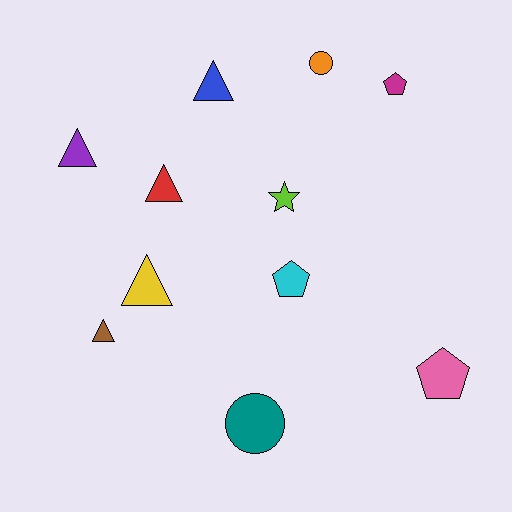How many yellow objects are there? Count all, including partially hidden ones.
There is 1 yellow object.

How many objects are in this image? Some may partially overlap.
There are 11 objects.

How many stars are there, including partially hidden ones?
There is 1 star.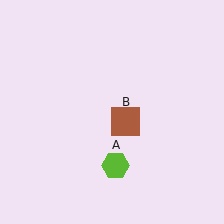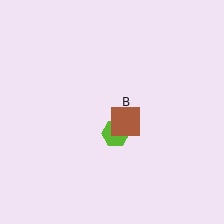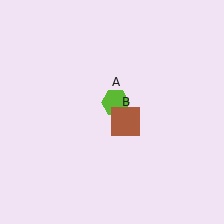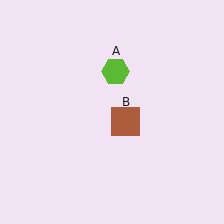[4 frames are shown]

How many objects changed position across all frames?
1 object changed position: lime hexagon (object A).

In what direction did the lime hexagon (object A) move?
The lime hexagon (object A) moved up.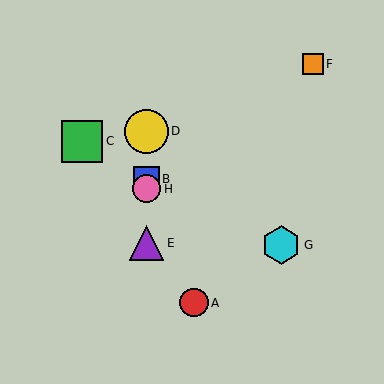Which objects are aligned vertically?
Objects B, D, E, H are aligned vertically.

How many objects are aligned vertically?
4 objects (B, D, E, H) are aligned vertically.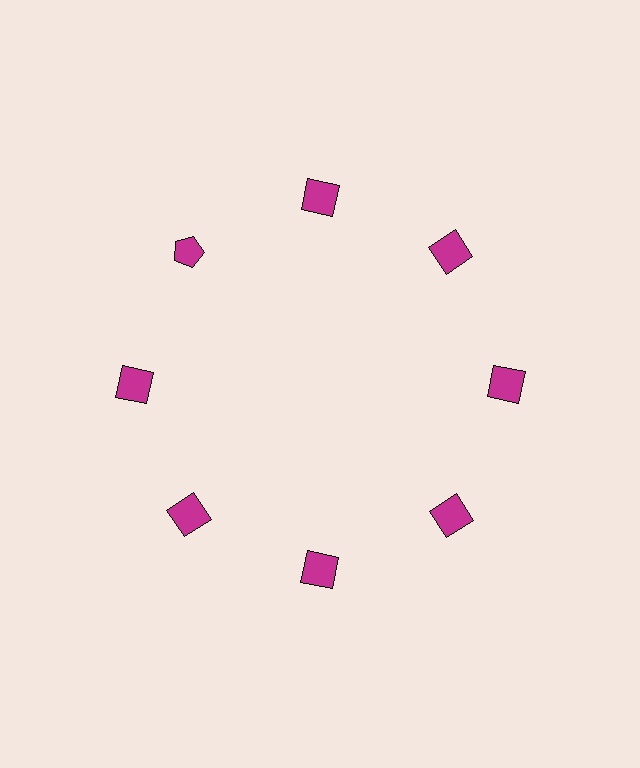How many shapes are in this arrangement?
There are 8 shapes arranged in a ring pattern.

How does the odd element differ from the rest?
It has a different shape: pentagon instead of square.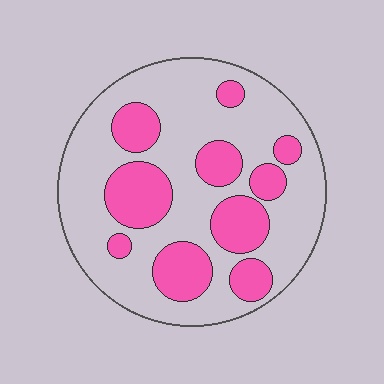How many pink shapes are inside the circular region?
10.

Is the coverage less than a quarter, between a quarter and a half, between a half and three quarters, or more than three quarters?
Between a quarter and a half.